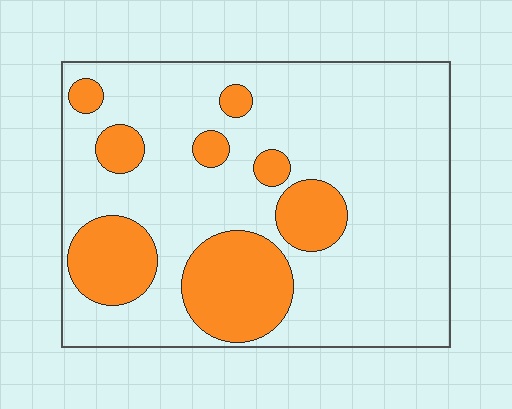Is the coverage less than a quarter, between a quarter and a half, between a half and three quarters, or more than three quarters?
Less than a quarter.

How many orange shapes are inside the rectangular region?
8.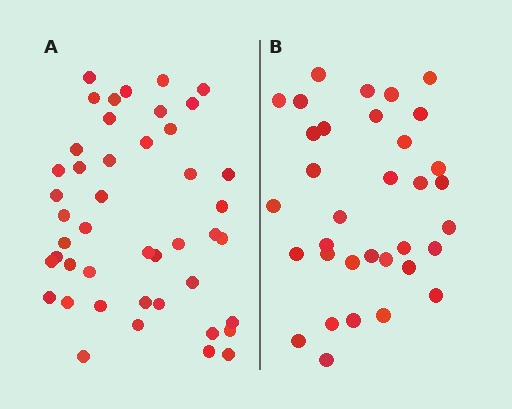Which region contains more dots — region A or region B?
Region A (the left region) has more dots.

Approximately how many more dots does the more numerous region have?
Region A has roughly 12 or so more dots than region B.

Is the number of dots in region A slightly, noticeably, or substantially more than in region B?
Region A has noticeably more, but not dramatically so. The ratio is roughly 1.3 to 1.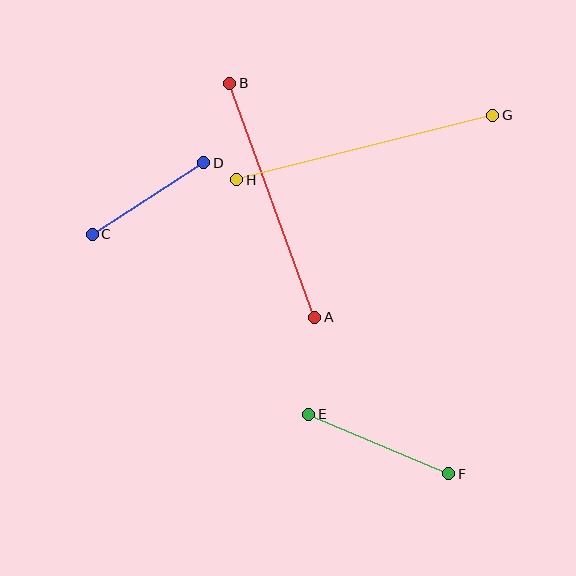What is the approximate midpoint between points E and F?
The midpoint is at approximately (379, 444) pixels.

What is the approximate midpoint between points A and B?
The midpoint is at approximately (272, 200) pixels.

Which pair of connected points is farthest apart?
Points G and H are farthest apart.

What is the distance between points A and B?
The distance is approximately 249 pixels.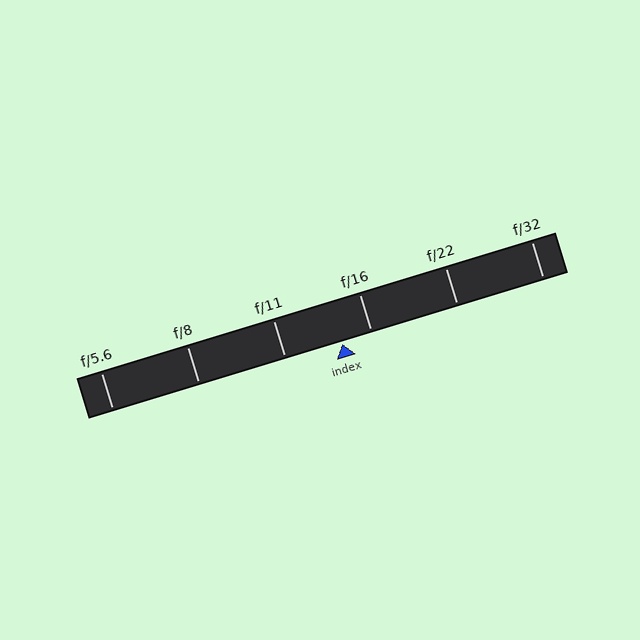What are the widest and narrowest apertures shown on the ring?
The widest aperture shown is f/5.6 and the narrowest is f/32.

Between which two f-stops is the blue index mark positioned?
The index mark is between f/11 and f/16.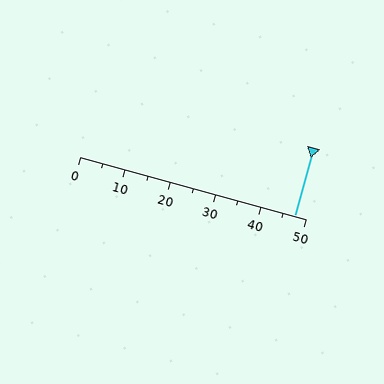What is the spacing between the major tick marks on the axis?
The major ticks are spaced 10 apart.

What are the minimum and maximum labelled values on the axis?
The axis runs from 0 to 50.